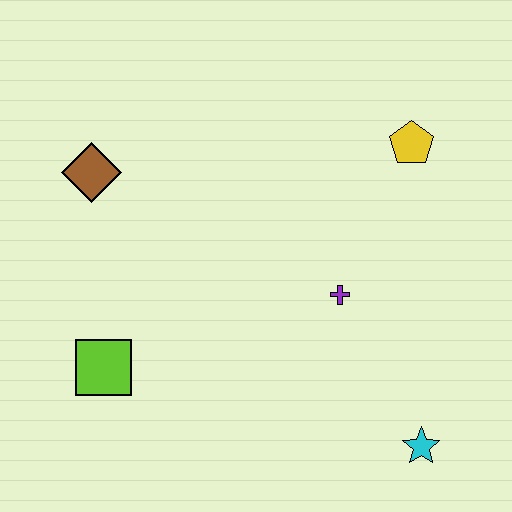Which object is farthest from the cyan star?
The brown diamond is farthest from the cyan star.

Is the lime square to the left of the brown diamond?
No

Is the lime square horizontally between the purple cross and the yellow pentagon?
No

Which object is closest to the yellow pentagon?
The purple cross is closest to the yellow pentagon.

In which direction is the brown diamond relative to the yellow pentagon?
The brown diamond is to the left of the yellow pentagon.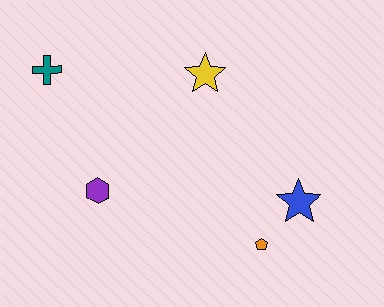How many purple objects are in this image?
There is 1 purple object.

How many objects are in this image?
There are 5 objects.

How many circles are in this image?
There are no circles.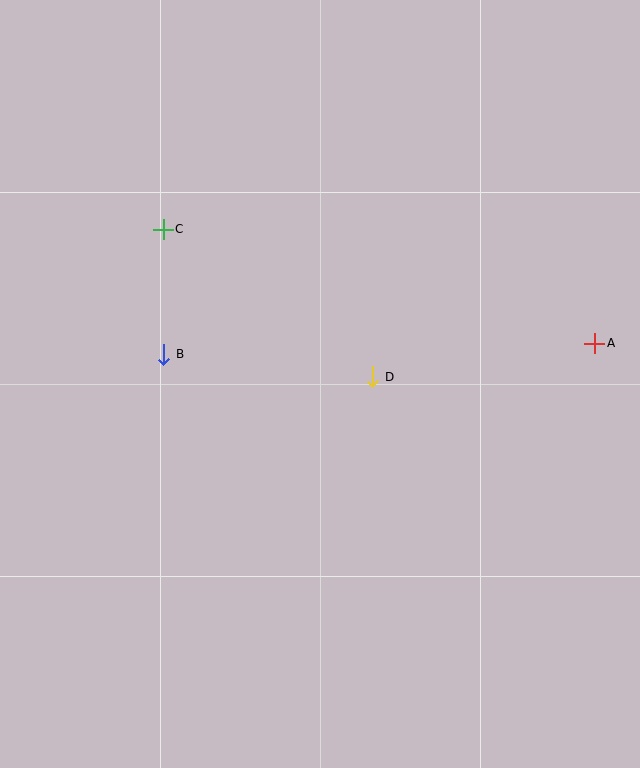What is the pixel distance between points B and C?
The distance between B and C is 125 pixels.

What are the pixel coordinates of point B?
Point B is at (164, 354).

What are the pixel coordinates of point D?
Point D is at (373, 377).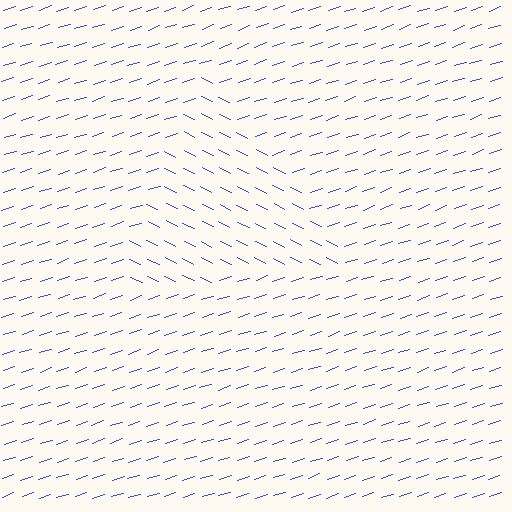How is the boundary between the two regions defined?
The boundary is defined purely by a change in line orientation (approximately 45 degrees difference). All lines are the same color and thickness.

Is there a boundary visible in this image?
Yes, there is a texture boundary formed by a change in line orientation.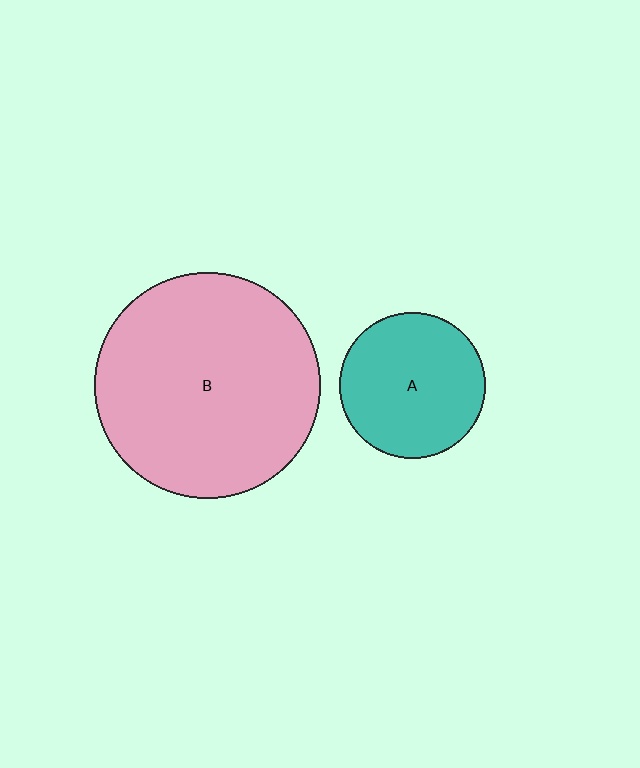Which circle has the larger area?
Circle B (pink).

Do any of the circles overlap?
No, none of the circles overlap.